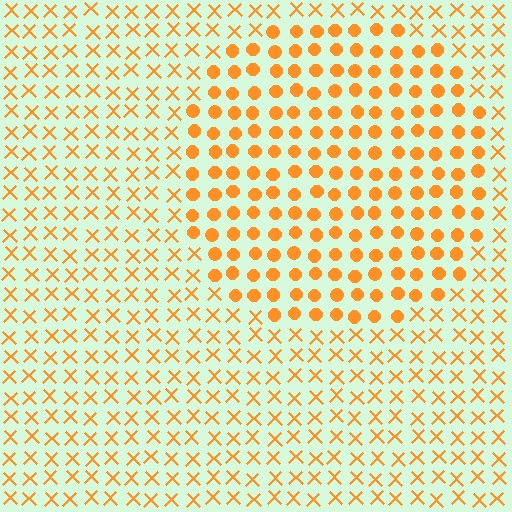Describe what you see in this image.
The image is filled with small orange elements arranged in a uniform grid. A circle-shaped region contains circles, while the surrounding area contains X marks. The boundary is defined purely by the change in element shape.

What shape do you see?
I see a circle.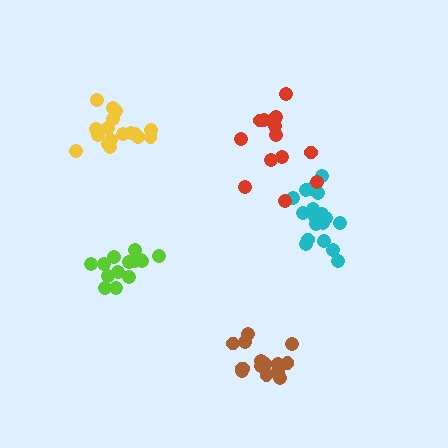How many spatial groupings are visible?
There are 5 spatial groupings.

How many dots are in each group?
Group 1: 19 dots, Group 2: 17 dots, Group 3: 14 dots, Group 4: 16 dots, Group 5: 14 dots (80 total).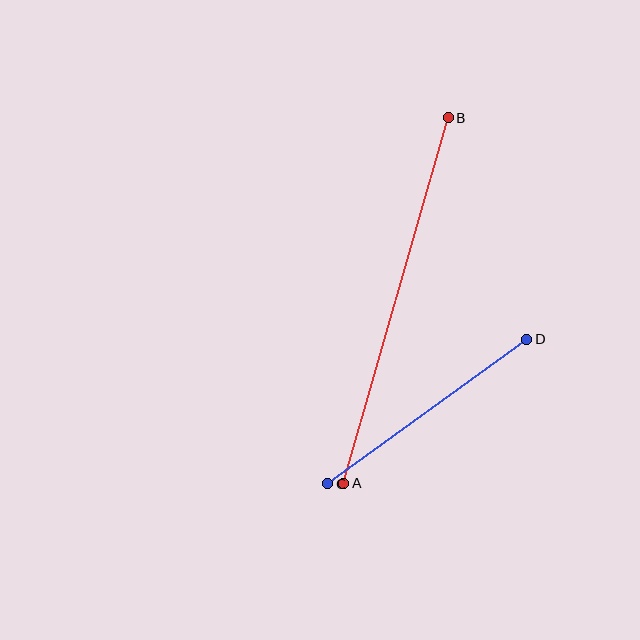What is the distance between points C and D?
The distance is approximately 246 pixels.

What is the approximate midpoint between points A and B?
The midpoint is at approximately (396, 301) pixels.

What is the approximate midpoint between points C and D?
The midpoint is at approximately (427, 411) pixels.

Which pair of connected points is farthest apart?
Points A and B are farthest apart.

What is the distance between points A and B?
The distance is approximately 380 pixels.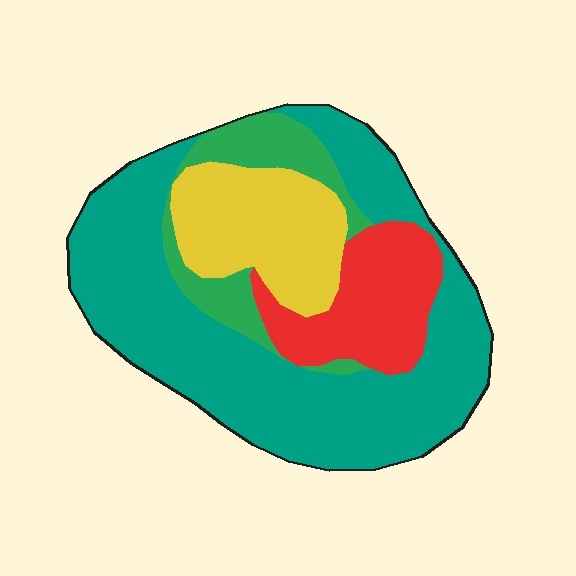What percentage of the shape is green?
Green covers 12% of the shape.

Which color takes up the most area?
Teal, at roughly 55%.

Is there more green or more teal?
Teal.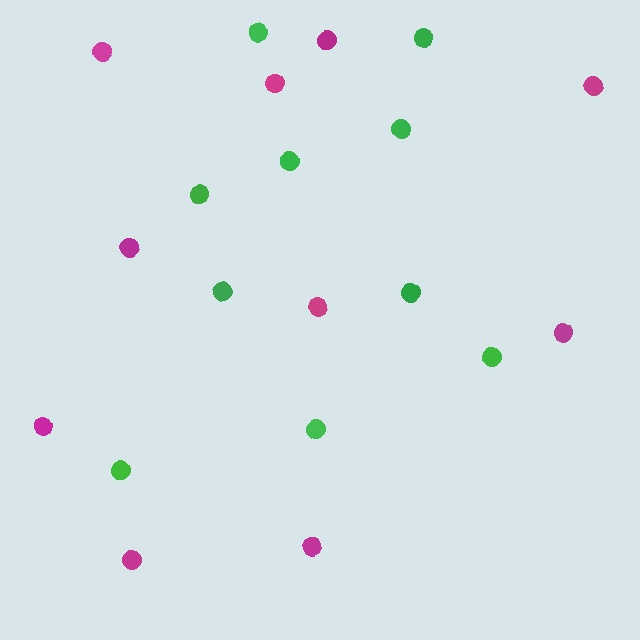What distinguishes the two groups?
There are 2 groups: one group of green circles (10) and one group of magenta circles (10).